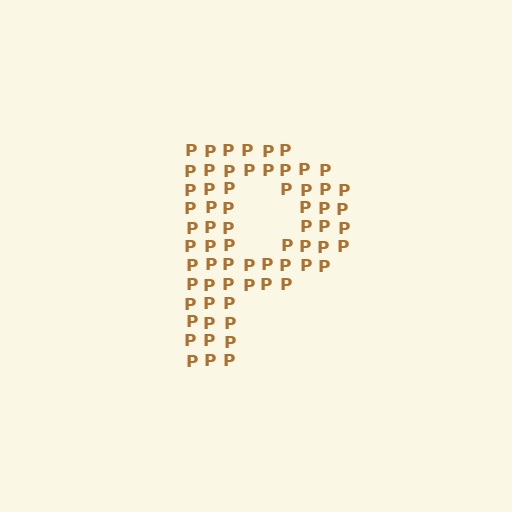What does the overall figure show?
The overall figure shows the letter P.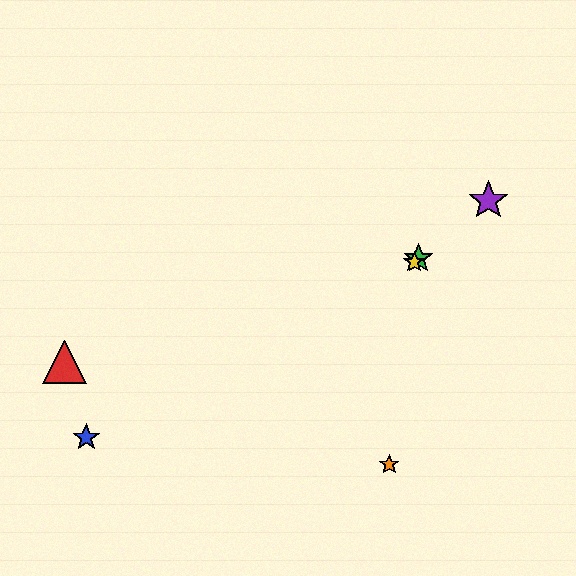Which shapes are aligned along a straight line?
The green star, the yellow star, the purple star are aligned along a straight line.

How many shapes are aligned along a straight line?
3 shapes (the green star, the yellow star, the purple star) are aligned along a straight line.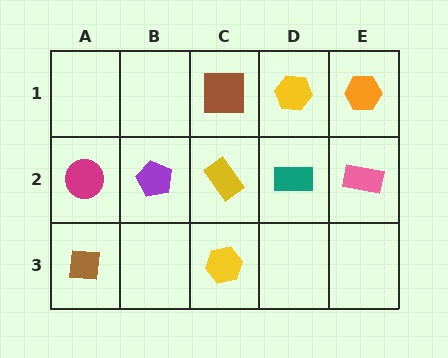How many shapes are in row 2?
5 shapes.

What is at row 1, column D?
A yellow hexagon.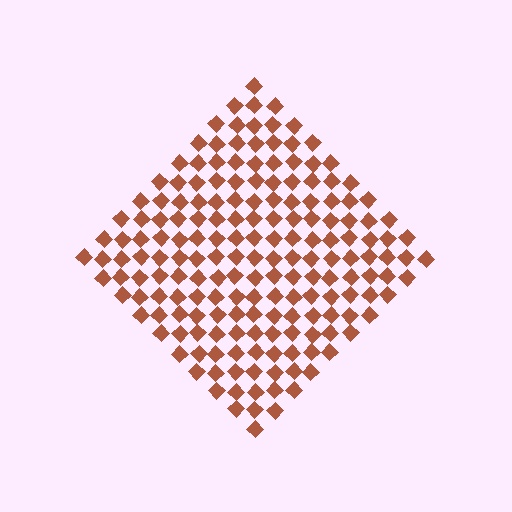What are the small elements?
The small elements are diamonds.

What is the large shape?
The large shape is a diamond.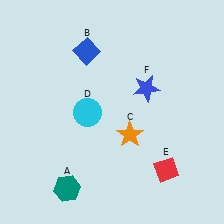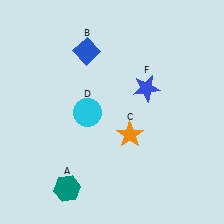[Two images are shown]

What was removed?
The red diamond (E) was removed in Image 2.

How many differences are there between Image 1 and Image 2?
There is 1 difference between the two images.